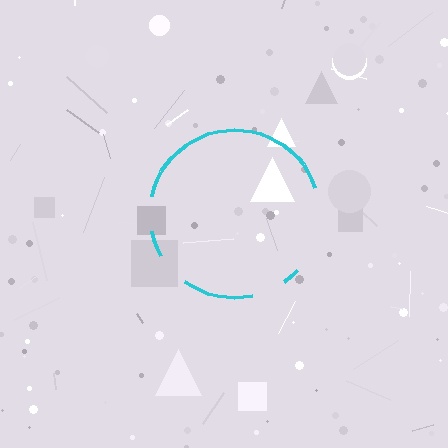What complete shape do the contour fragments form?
The contour fragments form a circle.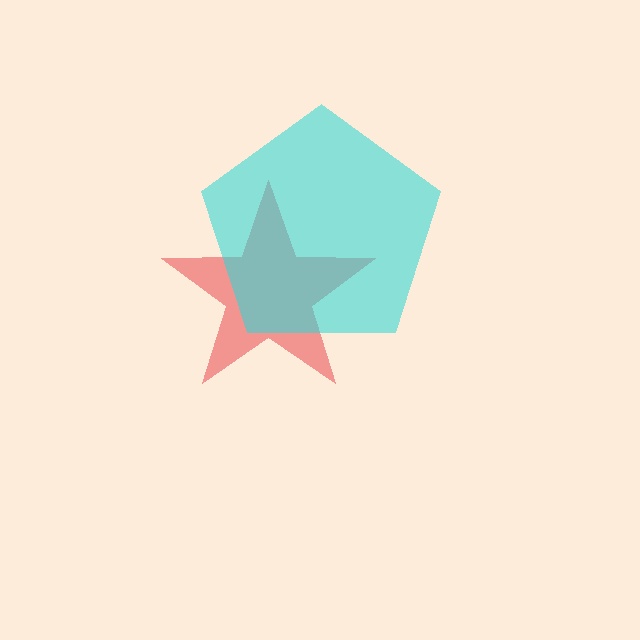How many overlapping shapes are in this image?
There are 2 overlapping shapes in the image.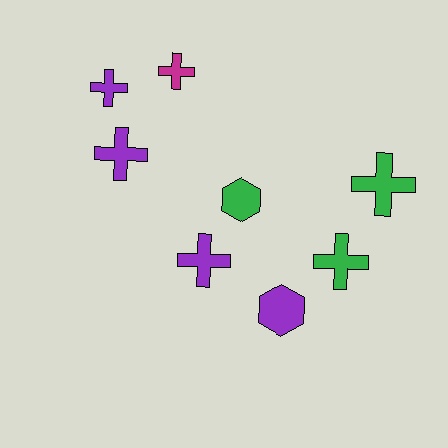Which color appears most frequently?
Purple, with 4 objects.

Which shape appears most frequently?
Cross, with 6 objects.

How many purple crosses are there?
There are 3 purple crosses.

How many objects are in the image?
There are 8 objects.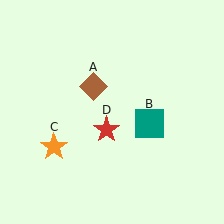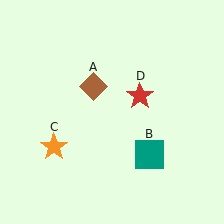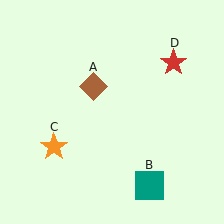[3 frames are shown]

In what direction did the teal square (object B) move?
The teal square (object B) moved down.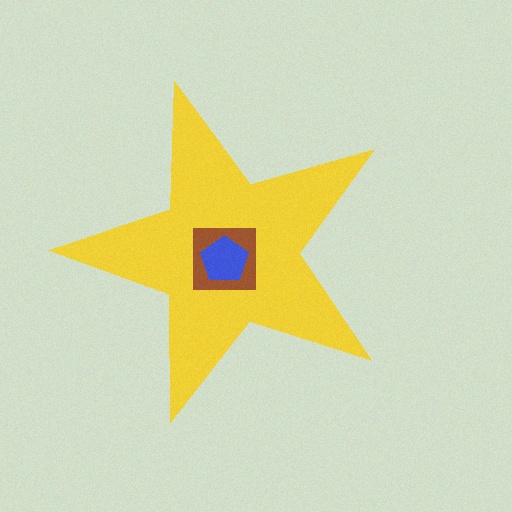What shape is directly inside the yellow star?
The brown square.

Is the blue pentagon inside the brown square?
Yes.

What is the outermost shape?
The yellow star.